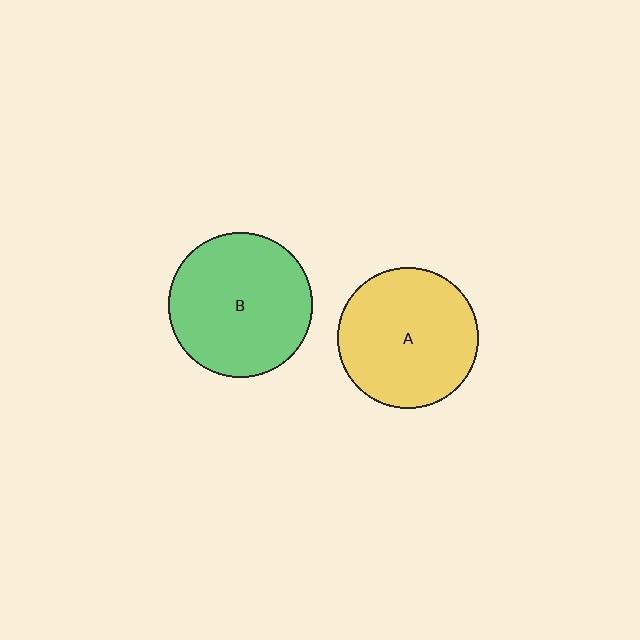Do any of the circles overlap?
No, none of the circles overlap.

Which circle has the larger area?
Circle B (green).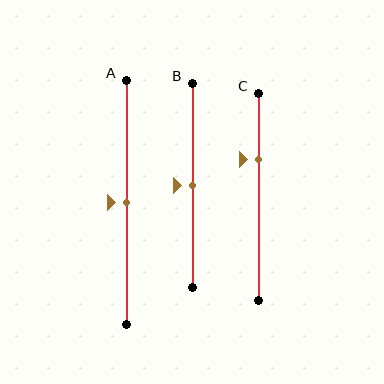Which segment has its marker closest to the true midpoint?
Segment A has its marker closest to the true midpoint.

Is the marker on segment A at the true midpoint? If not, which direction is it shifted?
Yes, the marker on segment A is at the true midpoint.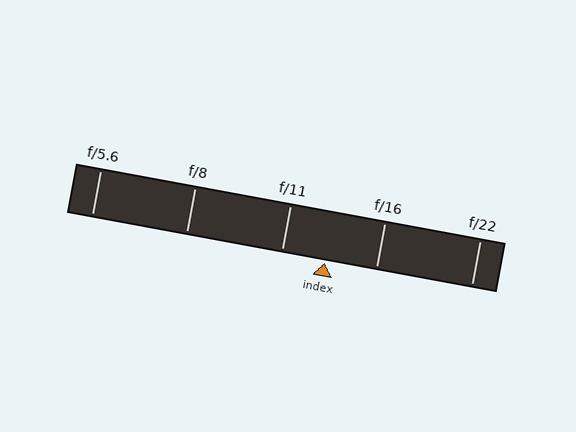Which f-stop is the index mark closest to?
The index mark is closest to f/11.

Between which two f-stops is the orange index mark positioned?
The index mark is between f/11 and f/16.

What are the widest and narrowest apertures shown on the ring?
The widest aperture shown is f/5.6 and the narrowest is f/22.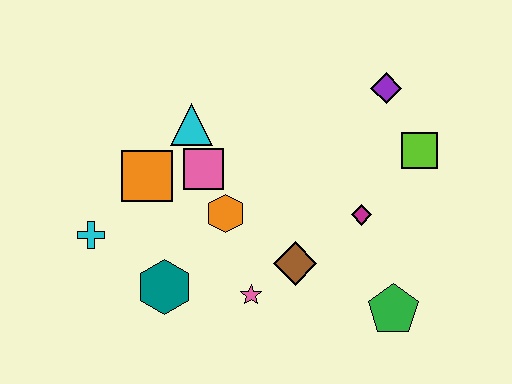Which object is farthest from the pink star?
The purple diamond is farthest from the pink star.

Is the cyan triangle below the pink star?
No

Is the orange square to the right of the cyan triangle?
No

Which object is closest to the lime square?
The purple diamond is closest to the lime square.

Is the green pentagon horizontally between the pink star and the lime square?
Yes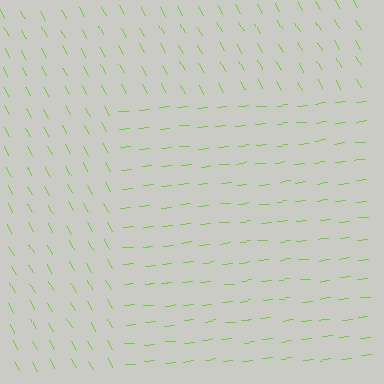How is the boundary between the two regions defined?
The boundary is defined purely by a change in line orientation (approximately 68 degrees difference). All lines are the same color and thickness.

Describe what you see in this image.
The image is filled with small lime line segments. A rectangle region in the image has lines oriented differently from the surrounding lines, creating a visible texture boundary.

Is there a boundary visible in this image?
Yes, there is a texture boundary formed by a change in line orientation.